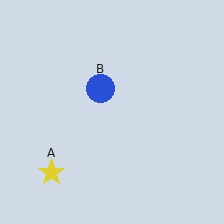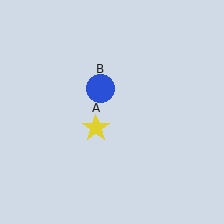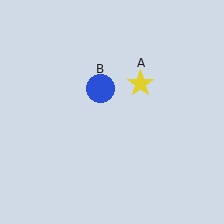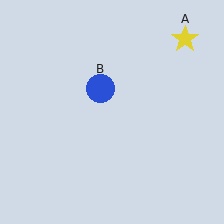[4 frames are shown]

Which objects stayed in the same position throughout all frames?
Blue circle (object B) remained stationary.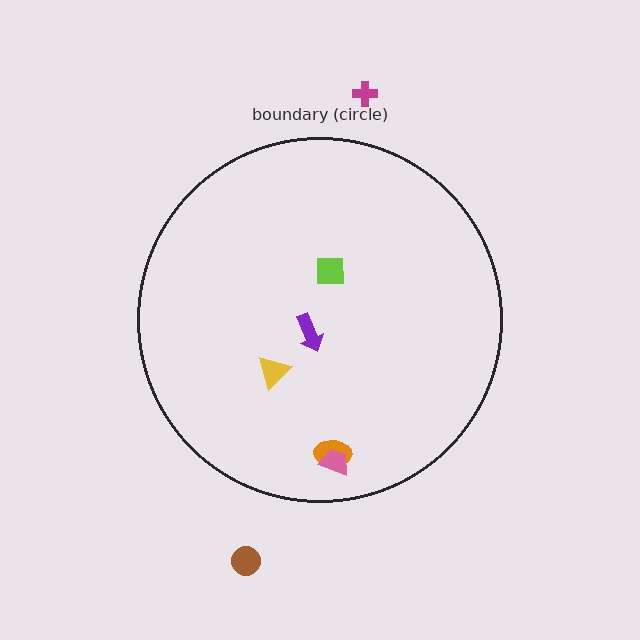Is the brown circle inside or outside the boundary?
Outside.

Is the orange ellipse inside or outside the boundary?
Inside.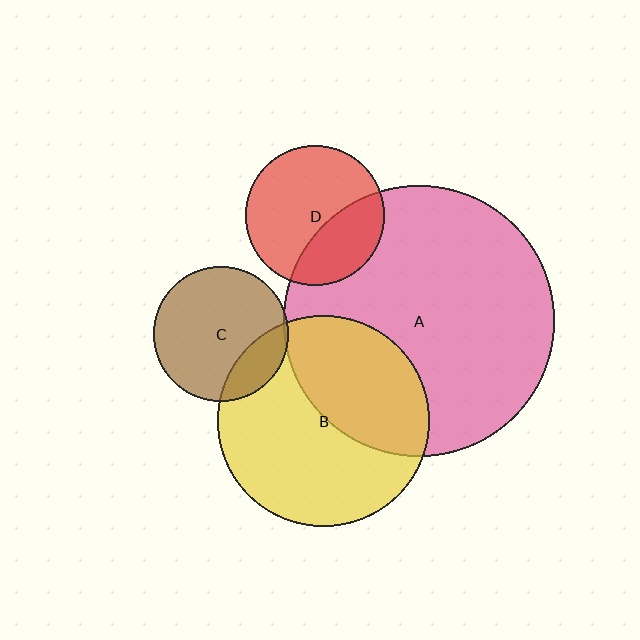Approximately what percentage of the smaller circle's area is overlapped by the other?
Approximately 5%.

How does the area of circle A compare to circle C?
Approximately 4.0 times.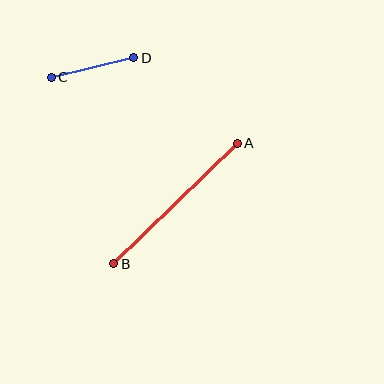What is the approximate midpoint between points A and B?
The midpoint is at approximately (175, 204) pixels.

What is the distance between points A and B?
The distance is approximately 172 pixels.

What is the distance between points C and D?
The distance is approximately 85 pixels.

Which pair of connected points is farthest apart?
Points A and B are farthest apart.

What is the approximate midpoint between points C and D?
The midpoint is at approximately (93, 67) pixels.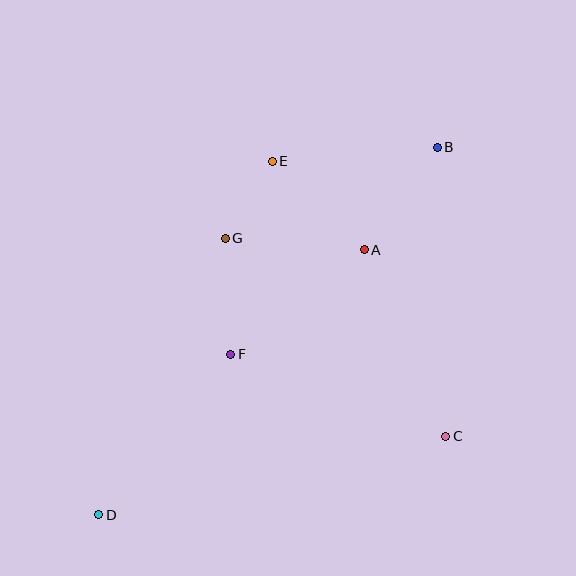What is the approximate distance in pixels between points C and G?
The distance between C and G is approximately 296 pixels.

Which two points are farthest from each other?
Points B and D are farthest from each other.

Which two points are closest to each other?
Points E and G are closest to each other.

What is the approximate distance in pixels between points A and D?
The distance between A and D is approximately 375 pixels.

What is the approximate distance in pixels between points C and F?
The distance between C and F is approximately 230 pixels.